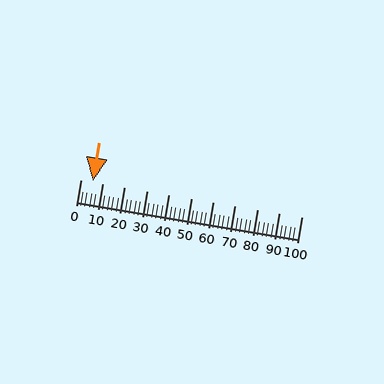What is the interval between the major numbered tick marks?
The major tick marks are spaced 10 units apart.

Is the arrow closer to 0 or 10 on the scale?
The arrow is closer to 10.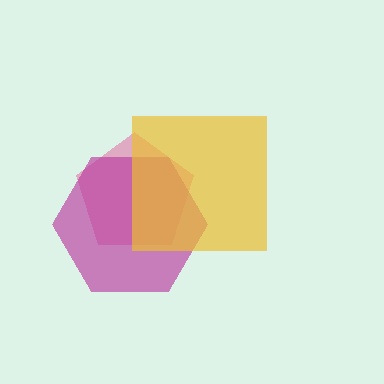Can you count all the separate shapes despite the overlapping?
Yes, there are 3 separate shapes.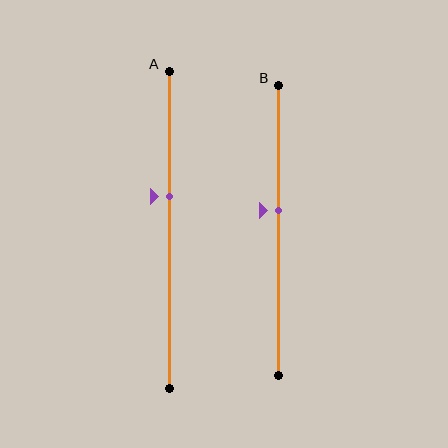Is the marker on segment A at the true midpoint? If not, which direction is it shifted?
No, the marker on segment A is shifted upward by about 11% of the segment length.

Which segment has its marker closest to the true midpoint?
Segment B has its marker closest to the true midpoint.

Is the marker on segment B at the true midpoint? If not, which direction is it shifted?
No, the marker on segment B is shifted upward by about 7% of the segment length.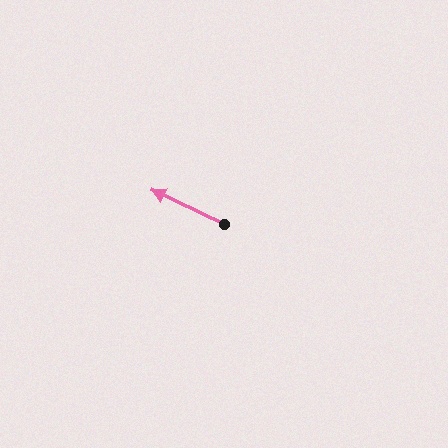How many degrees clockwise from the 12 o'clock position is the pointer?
Approximately 296 degrees.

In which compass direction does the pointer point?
Northwest.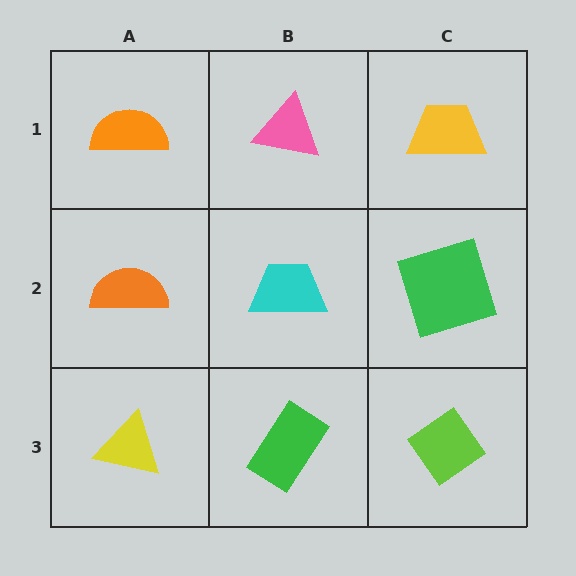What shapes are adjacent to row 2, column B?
A pink triangle (row 1, column B), a green rectangle (row 3, column B), an orange semicircle (row 2, column A), a green square (row 2, column C).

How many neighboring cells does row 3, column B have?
3.